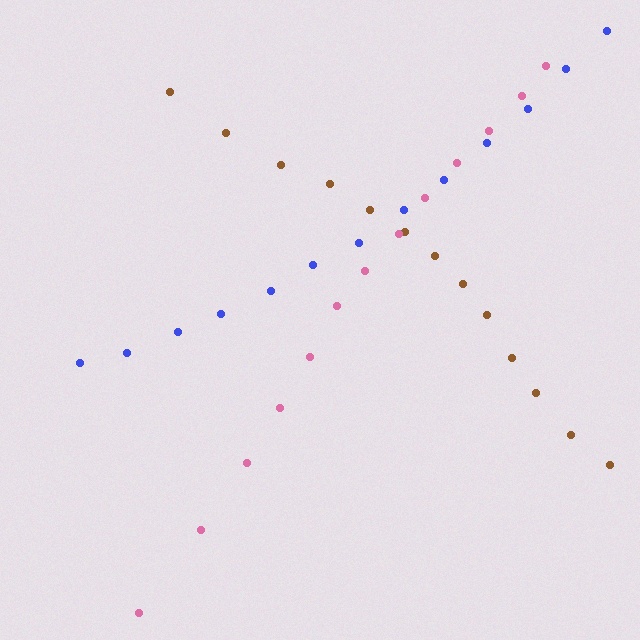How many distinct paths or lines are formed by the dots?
There are 3 distinct paths.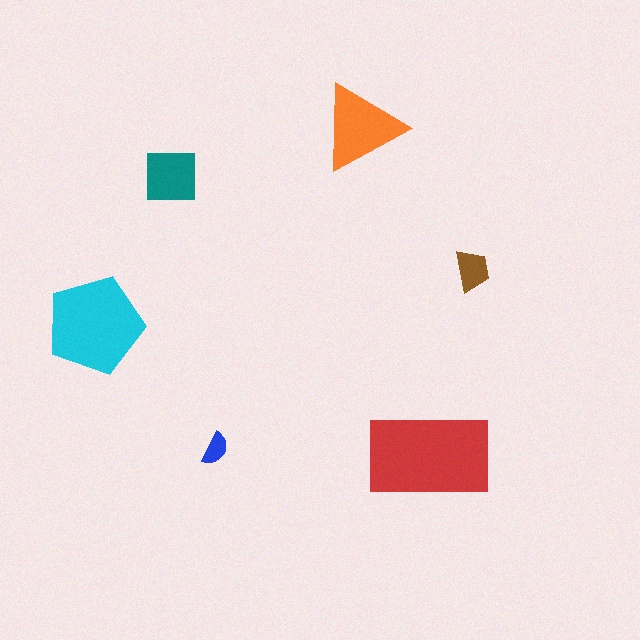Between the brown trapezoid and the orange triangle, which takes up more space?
The orange triangle.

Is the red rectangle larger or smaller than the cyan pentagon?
Larger.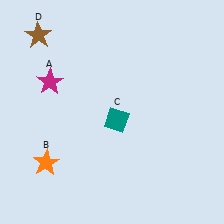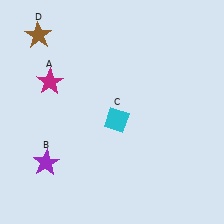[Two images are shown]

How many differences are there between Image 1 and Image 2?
There are 2 differences between the two images.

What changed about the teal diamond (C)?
In Image 1, C is teal. In Image 2, it changed to cyan.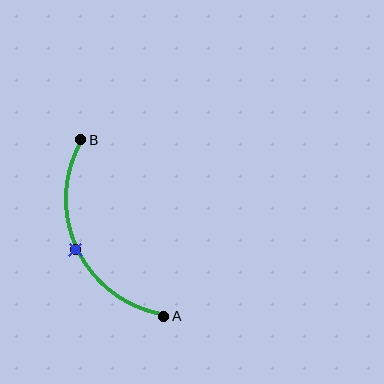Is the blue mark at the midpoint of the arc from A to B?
Yes. The blue mark lies on the arc at equal arc-length from both A and B — it is the arc midpoint.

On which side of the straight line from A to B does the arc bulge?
The arc bulges to the left of the straight line connecting A and B.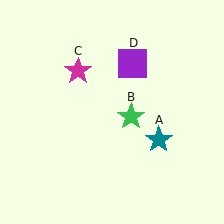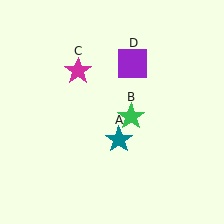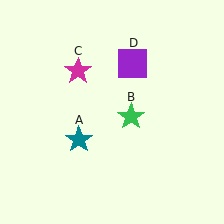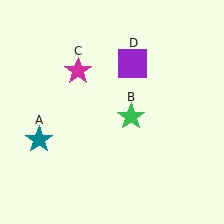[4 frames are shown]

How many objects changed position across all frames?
1 object changed position: teal star (object A).